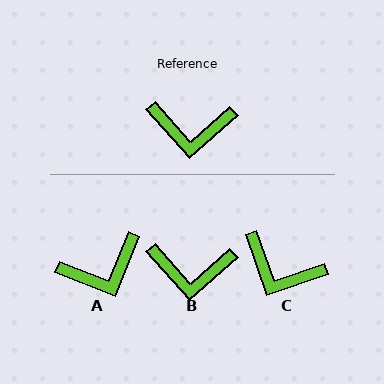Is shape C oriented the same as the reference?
No, it is off by about 23 degrees.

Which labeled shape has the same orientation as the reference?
B.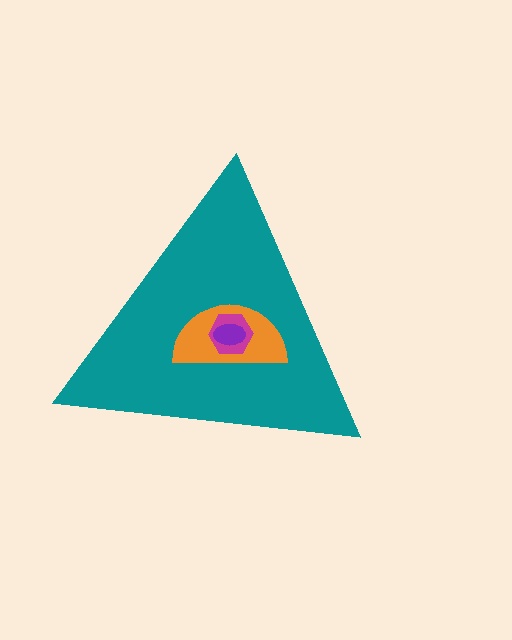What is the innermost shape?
The purple ellipse.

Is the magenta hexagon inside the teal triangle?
Yes.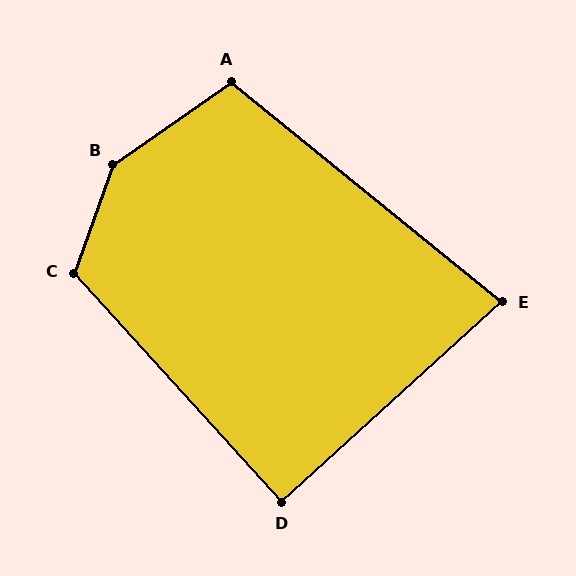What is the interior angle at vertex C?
Approximately 118 degrees (obtuse).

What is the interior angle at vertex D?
Approximately 90 degrees (approximately right).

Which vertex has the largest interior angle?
B, at approximately 145 degrees.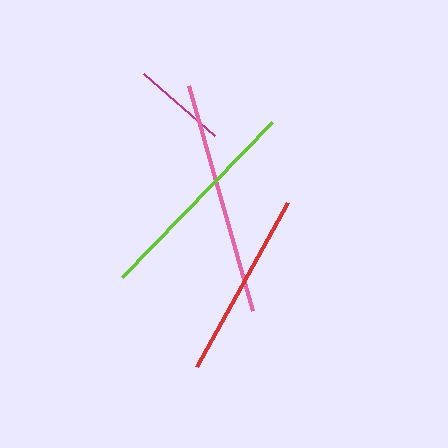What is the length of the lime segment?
The lime segment is approximately 215 pixels long.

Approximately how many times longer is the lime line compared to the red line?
The lime line is approximately 1.1 times the length of the red line.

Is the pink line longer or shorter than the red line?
The pink line is longer than the red line.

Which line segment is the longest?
The pink line is the longest at approximately 234 pixels.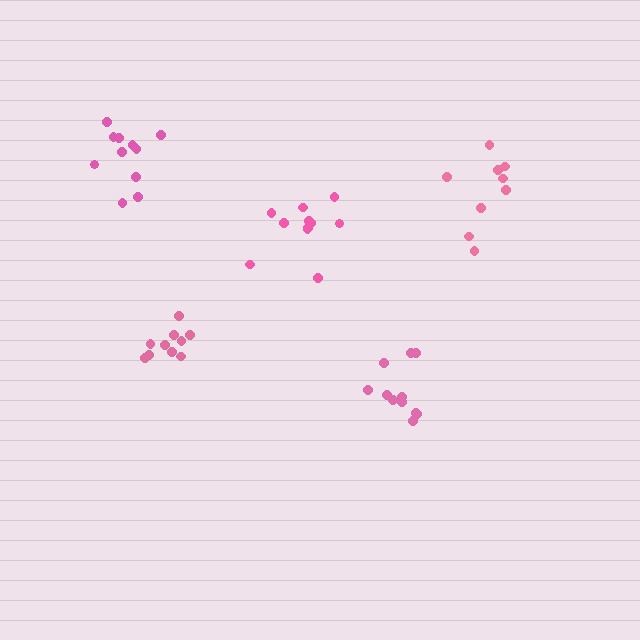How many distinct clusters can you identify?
There are 5 distinct clusters.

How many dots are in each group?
Group 1: 11 dots, Group 2: 9 dots, Group 3: 10 dots, Group 4: 11 dots, Group 5: 11 dots (52 total).